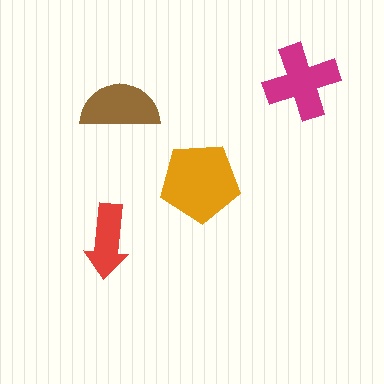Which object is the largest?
The orange pentagon.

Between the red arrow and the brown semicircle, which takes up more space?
The brown semicircle.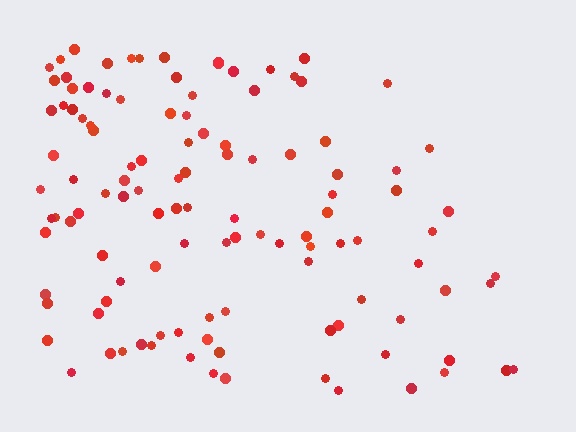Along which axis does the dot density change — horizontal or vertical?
Horizontal.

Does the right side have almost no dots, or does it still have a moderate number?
Still a moderate number, just noticeably fewer than the left.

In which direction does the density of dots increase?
From right to left, with the left side densest.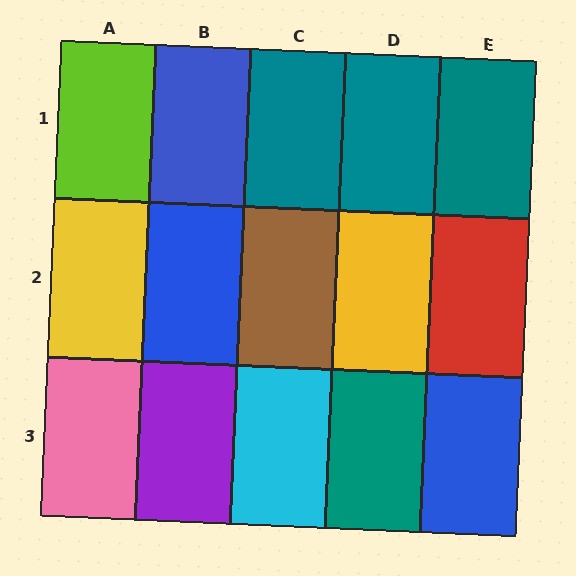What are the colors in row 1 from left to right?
Lime, blue, teal, teal, teal.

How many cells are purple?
1 cell is purple.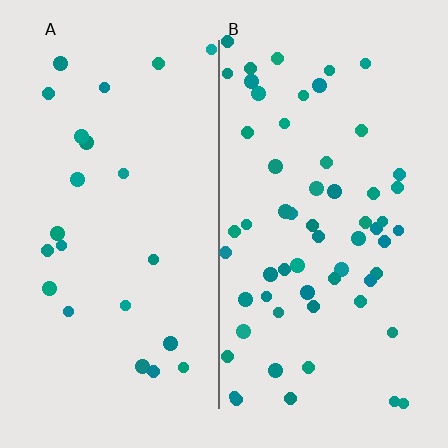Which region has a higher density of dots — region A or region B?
B (the right).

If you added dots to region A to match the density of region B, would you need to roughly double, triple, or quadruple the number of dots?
Approximately triple.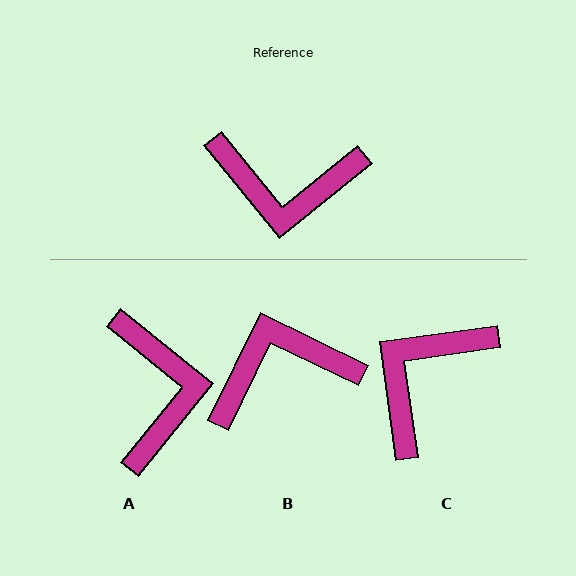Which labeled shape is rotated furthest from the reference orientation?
B, about 155 degrees away.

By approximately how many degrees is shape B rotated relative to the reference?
Approximately 155 degrees clockwise.